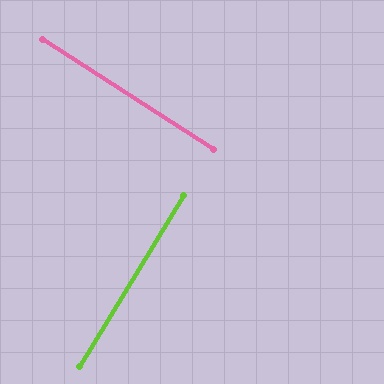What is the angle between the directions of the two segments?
Approximately 89 degrees.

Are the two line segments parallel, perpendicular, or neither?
Perpendicular — they meet at approximately 89°.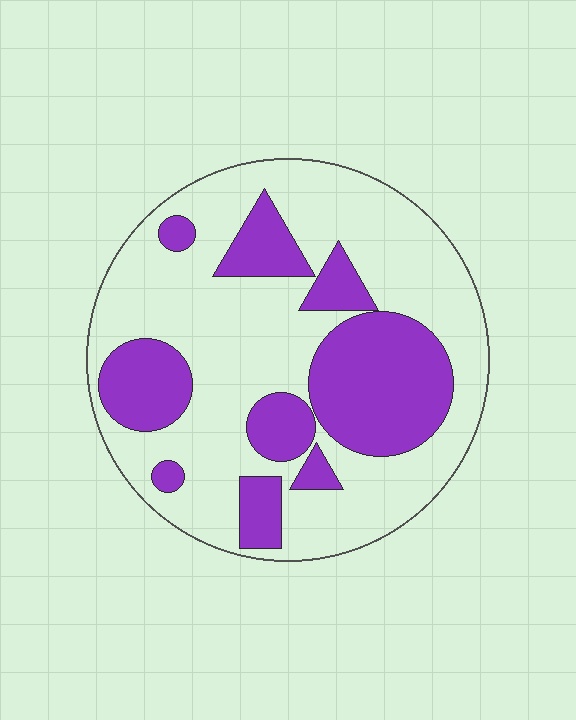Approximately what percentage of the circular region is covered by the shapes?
Approximately 30%.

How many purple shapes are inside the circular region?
9.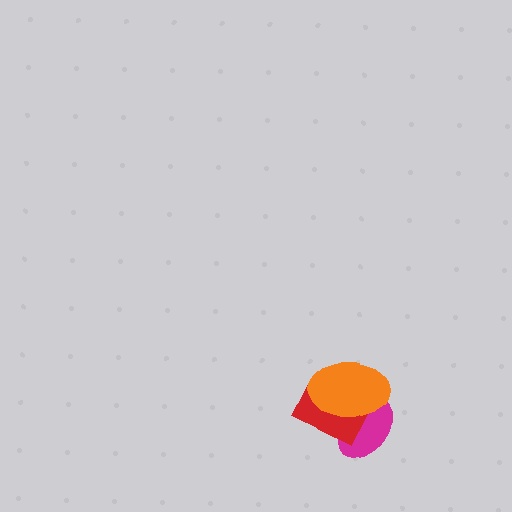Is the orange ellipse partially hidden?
No, no other shape covers it.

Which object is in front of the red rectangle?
The orange ellipse is in front of the red rectangle.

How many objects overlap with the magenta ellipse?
2 objects overlap with the magenta ellipse.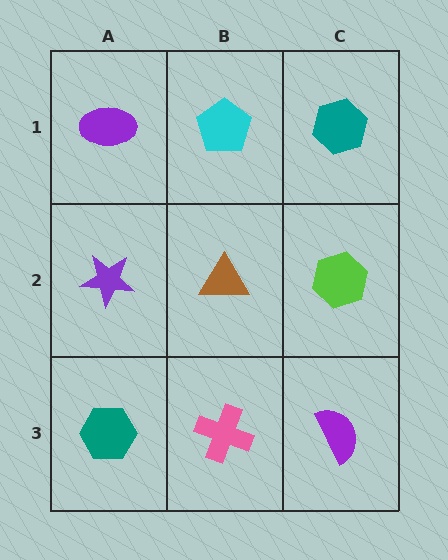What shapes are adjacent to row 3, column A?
A purple star (row 2, column A), a pink cross (row 3, column B).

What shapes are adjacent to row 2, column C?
A teal hexagon (row 1, column C), a purple semicircle (row 3, column C), a brown triangle (row 2, column B).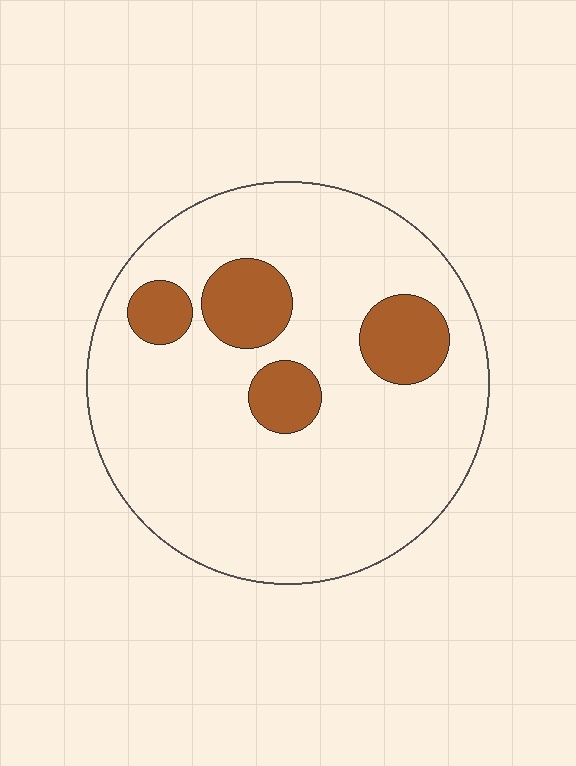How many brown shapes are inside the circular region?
4.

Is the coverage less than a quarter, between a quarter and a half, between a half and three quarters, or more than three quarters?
Less than a quarter.